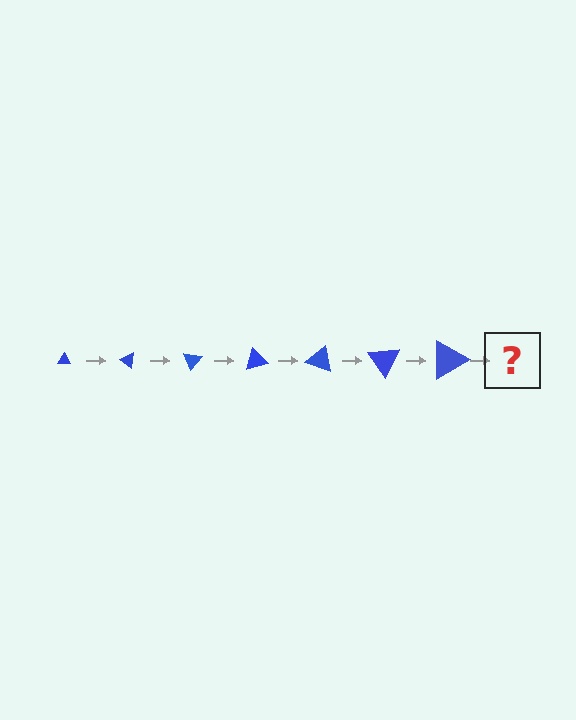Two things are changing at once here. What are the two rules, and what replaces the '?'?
The two rules are that the triangle grows larger each step and it rotates 35 degrees each step. The '?' should be a triangle, larger than the previous one and rotated 245 degrees from the start.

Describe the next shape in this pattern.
It should be a triangle, larger than the previous one and rotated 245 degrees from the start.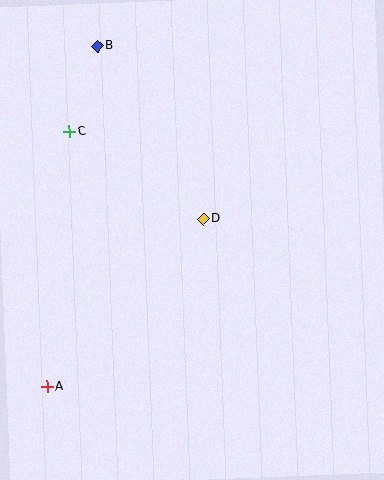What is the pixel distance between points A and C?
The distance between A and C is 256 pixels.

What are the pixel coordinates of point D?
Point D is at (204, 219).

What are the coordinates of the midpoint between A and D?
The midpoint between A and D is at (125, 303).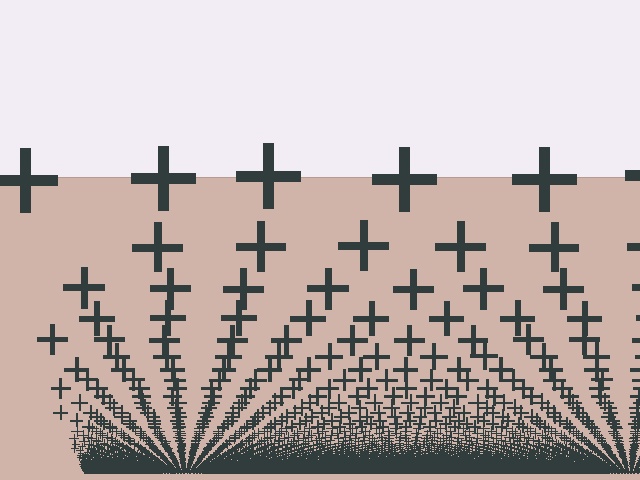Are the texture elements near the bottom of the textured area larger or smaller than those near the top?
Smaller. The gradient is inverted — elements near the bottom are smaller and denser.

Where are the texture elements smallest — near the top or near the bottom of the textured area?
Near the bottom.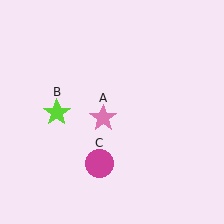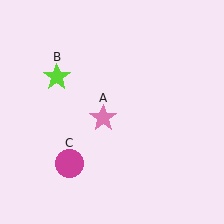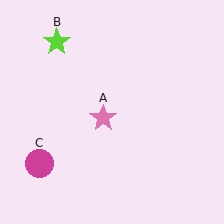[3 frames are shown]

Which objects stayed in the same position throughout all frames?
Pink star (object A) remained stationary.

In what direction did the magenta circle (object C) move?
The magenta circle (object C) moved left.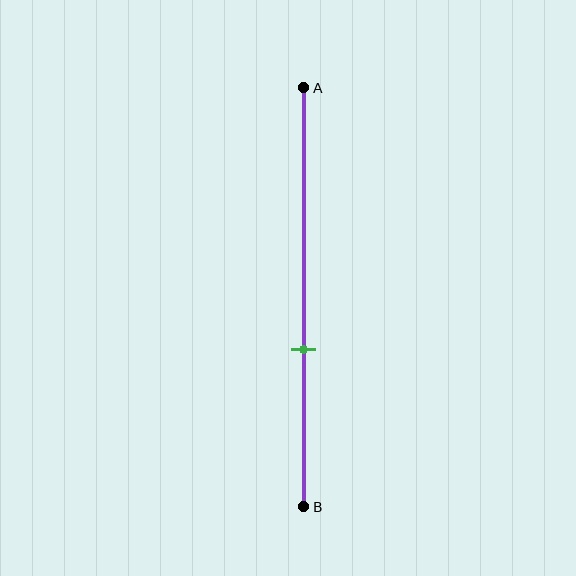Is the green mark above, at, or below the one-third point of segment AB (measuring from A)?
The green mark is below the one-third point of segment AB.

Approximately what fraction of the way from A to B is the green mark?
The green mark is approximately 65% of the way from A to B.